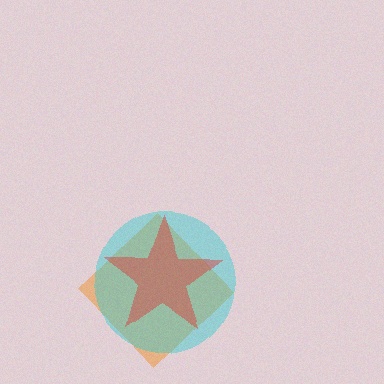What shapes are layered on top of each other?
The layered shapes are: an orange diamond, a cyan circle, a red star.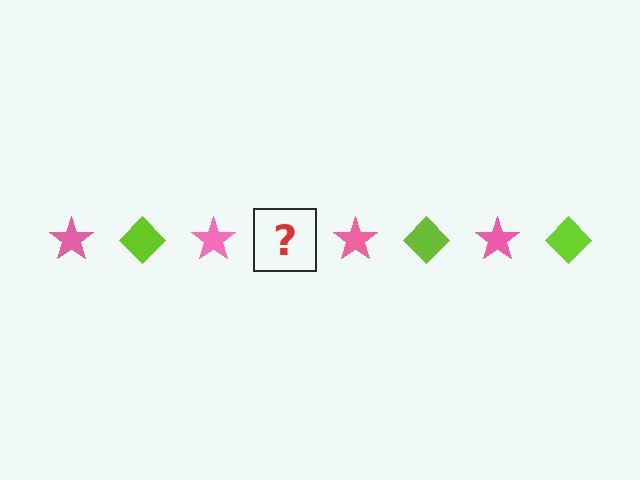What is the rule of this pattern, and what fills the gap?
The rule is that the pattern alternates between pink star and lime diamond. The gap should be filled with a lime diamond.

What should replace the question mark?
The question mark should be replaced with a lime diamond.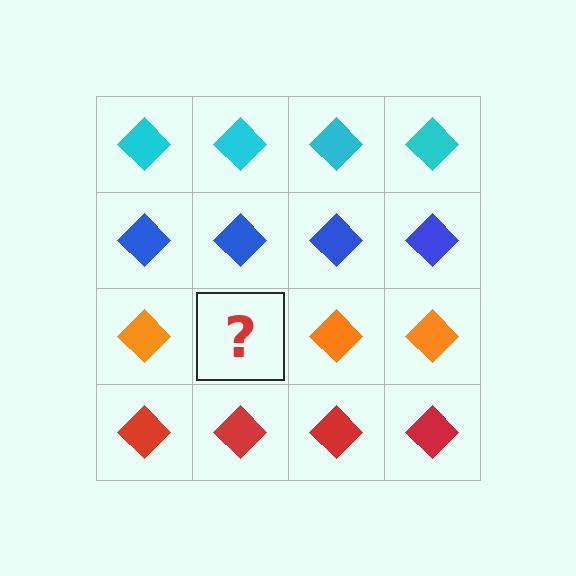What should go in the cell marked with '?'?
The missing cell should contain an orange diamond.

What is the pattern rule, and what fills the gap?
The rule is that each row has a consistent color. The gap should be filled with an orange diamond.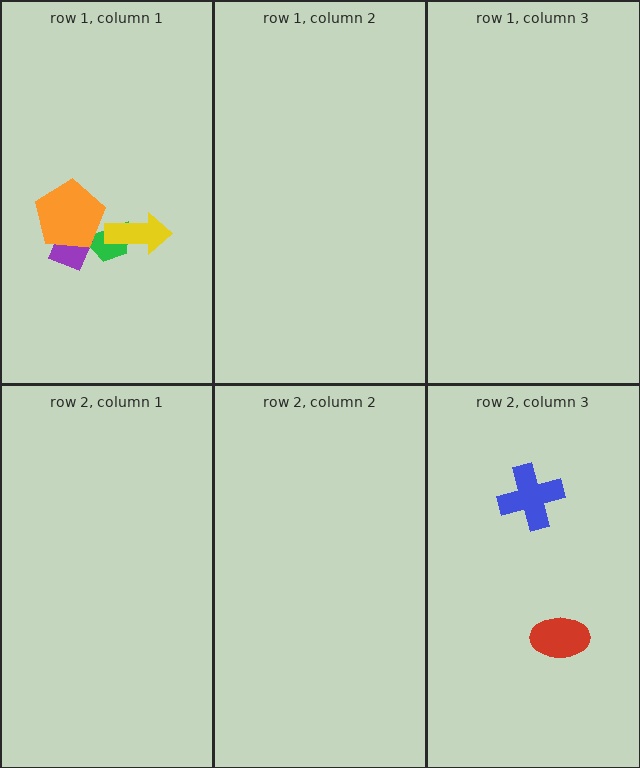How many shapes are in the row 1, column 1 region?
4.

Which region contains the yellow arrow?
The row 1, column 1 region.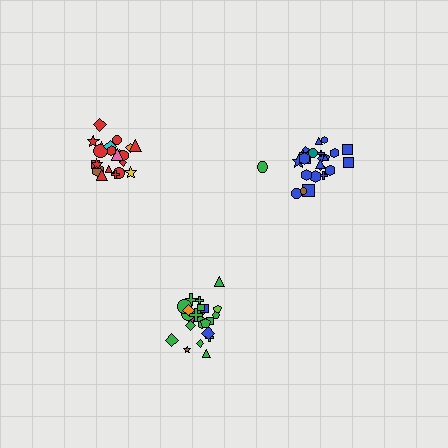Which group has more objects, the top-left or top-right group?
The top-right group.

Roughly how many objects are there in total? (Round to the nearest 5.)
Roughly 70 objects in total.